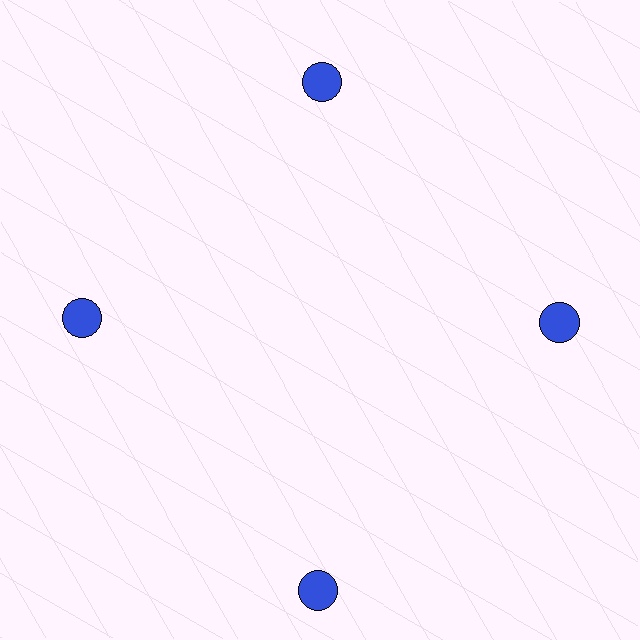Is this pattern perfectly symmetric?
No. The 4 blue circles are arranged in a ring, but one element near the 6 o'clock position is pushed outward from the center, breaking the 4-fold rotational symmetry.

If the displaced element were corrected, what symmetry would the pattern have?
It would have 4-fold rotational symmetry — the pattern would map onto itself every 90 degrees.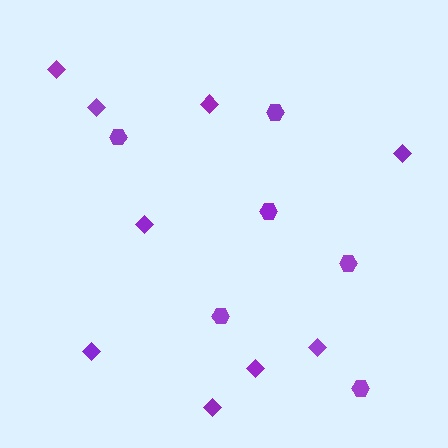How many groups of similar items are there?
There are 2 groups: one group of diamonds (9) and one group of hexagons (6).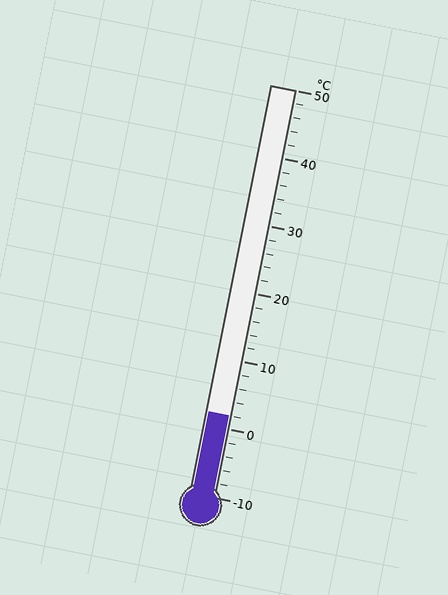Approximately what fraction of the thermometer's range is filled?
The thermometer is filled to approximately 20% of its range.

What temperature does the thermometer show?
The thermometer shows approximately 2°C.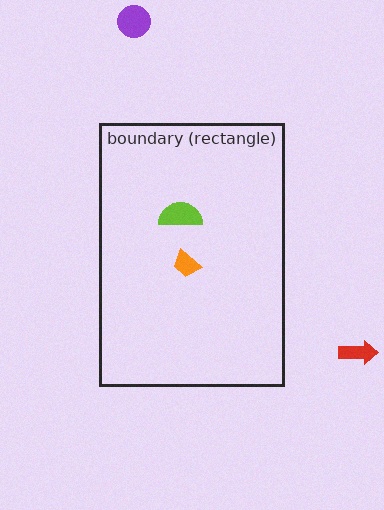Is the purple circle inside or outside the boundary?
Outside.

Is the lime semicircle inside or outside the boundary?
Inside.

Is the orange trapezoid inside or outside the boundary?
Inside.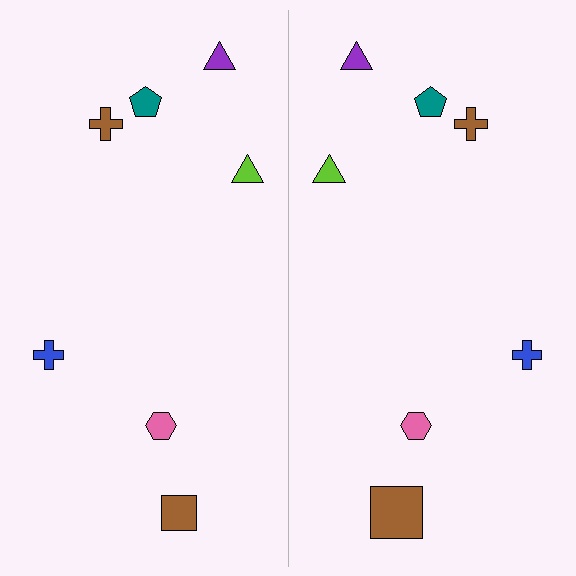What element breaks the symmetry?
The brown square on the right side has a different size than its mirror counterpart.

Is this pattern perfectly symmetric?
No, the pattern is not perfectly symmetric. The brown square on the right side has a different size than its mirror counterpart.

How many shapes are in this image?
There are 14 shapes in this image.